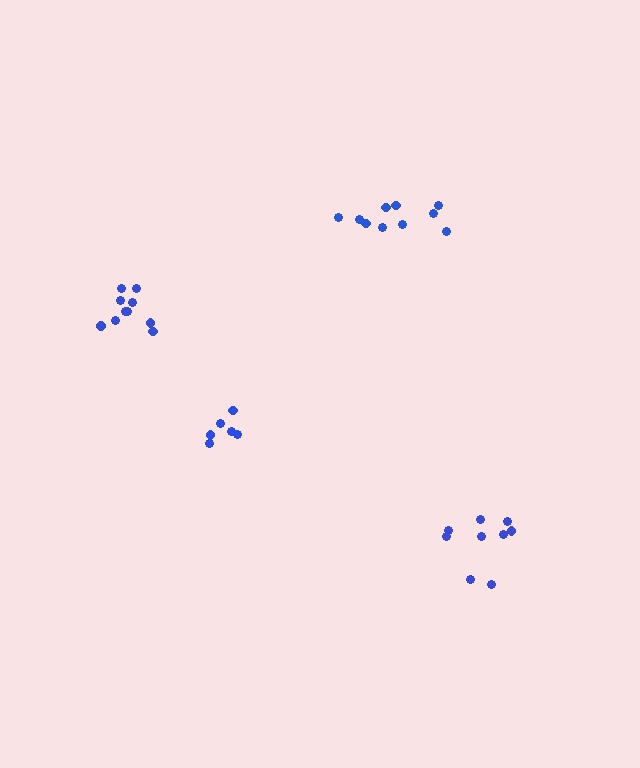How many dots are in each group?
Group 1: 10 dots, Group 2: 9 dots, Group 3: 10 dots, Group 4: 6 dots (35 total).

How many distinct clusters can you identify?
There are 4 distinct clusters.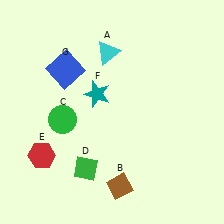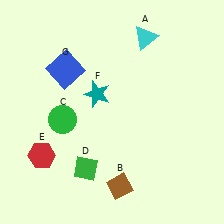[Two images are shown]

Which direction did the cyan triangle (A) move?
The cyan triangle (A) moved right.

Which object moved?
The cyan triangle (A) moved right.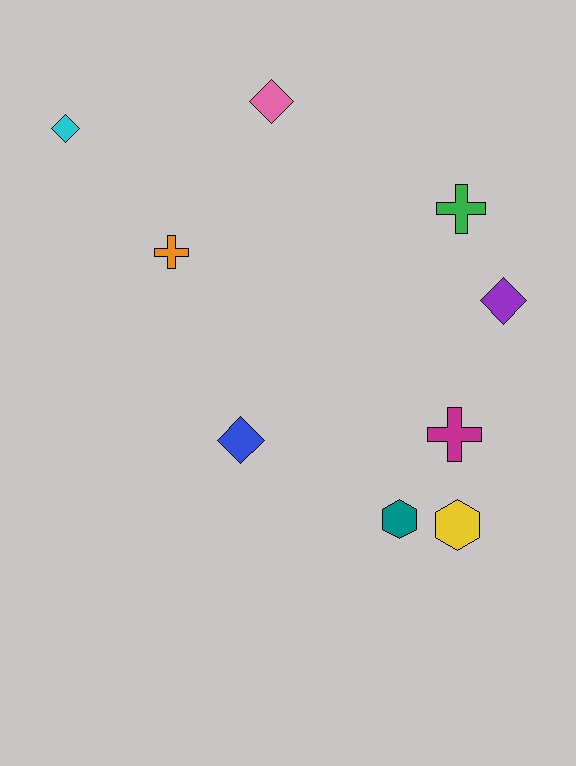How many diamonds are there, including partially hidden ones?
There are 4 diamonds.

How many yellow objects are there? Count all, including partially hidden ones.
There is 1 yellow object.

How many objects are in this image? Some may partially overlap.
There are 9 objects.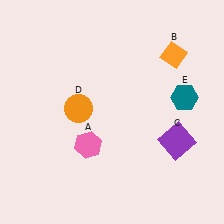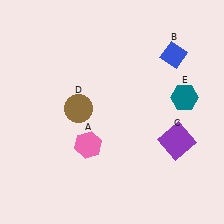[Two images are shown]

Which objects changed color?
B changed from orange to blue. D changed from orange to brown.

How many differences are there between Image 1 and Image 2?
There are 2 differences between the two images.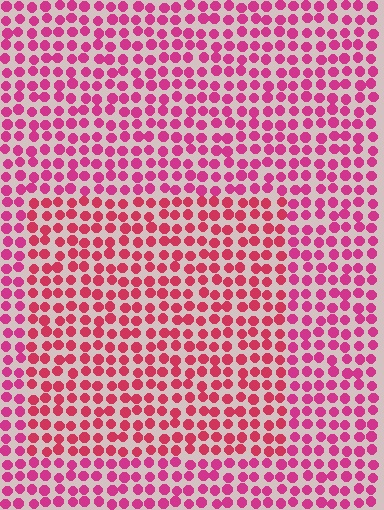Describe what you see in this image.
The image is filled with small magenta elements in a uniform arrangement. A rectangle-shaped region is visible where the elements are tinted to a slightly different hue, forming a subtle color boundary.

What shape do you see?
I see a rectangle.